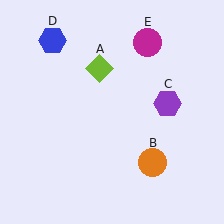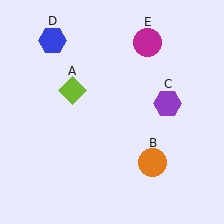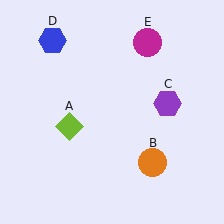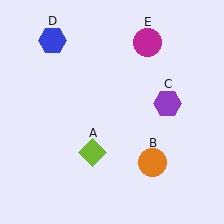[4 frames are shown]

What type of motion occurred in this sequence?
The lime diamond (object A) rotated counterclockwise around the center of the scene.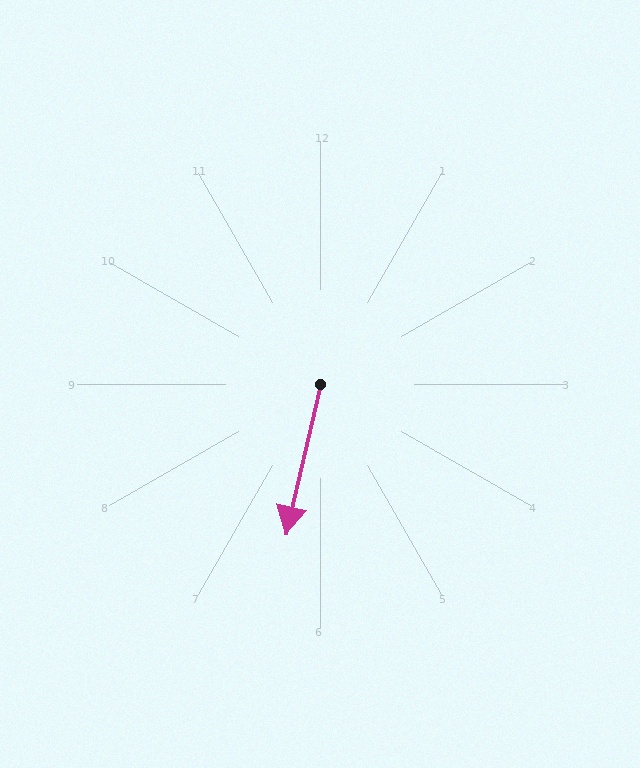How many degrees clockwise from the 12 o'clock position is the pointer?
Approximately 193 degrees.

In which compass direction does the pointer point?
South.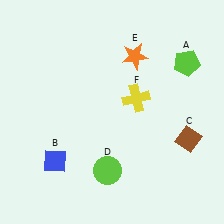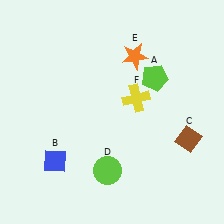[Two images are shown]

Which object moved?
The lime pentagon (A) moved left.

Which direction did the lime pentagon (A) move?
The lime pentagon (A) moved left.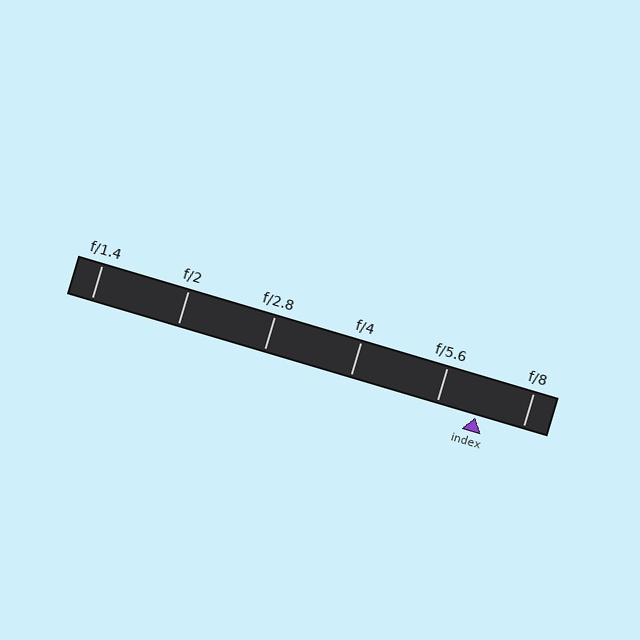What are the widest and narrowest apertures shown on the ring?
The widest aperture shown is f/1.4 and the narrowest is f/8.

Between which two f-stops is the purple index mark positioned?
The index mark is between f/5.6 and f/8.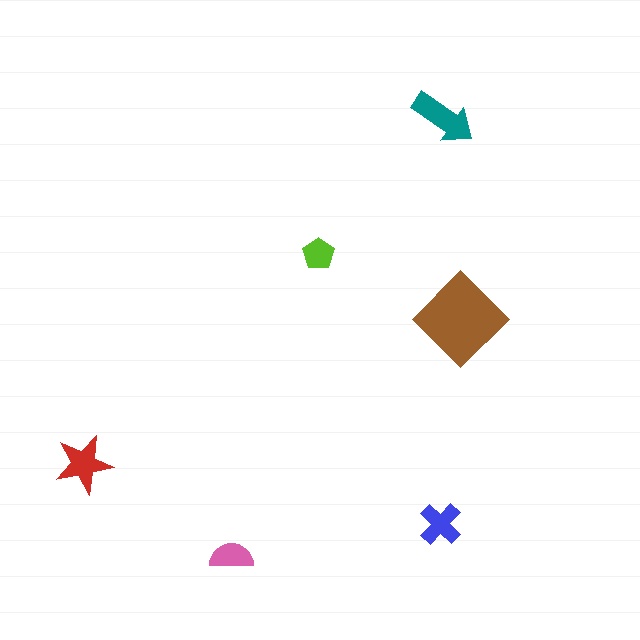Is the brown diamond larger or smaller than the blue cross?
Larger.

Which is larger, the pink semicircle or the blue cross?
The blue cross.